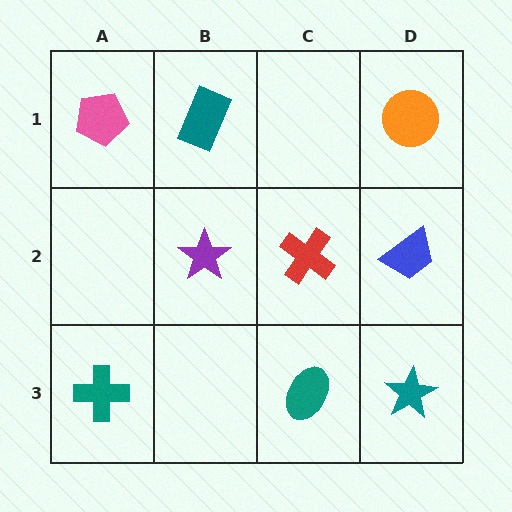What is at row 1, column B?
A teal rectangle.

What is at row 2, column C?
A red cross.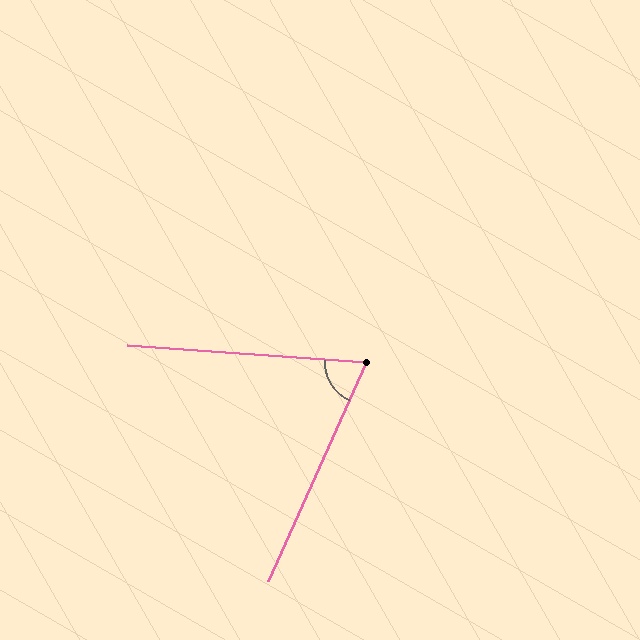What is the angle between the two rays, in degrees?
Approximately 70 degrees.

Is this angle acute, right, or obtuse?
It is acute.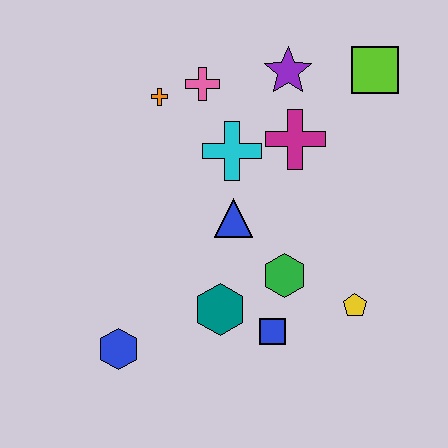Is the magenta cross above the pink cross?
No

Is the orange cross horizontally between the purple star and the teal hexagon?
No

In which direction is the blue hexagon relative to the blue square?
The blue hexagon is to the left of the blue square.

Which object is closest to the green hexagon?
The blue square is closest to the green hexagon.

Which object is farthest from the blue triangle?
The lime square is farthest from the blue triangle.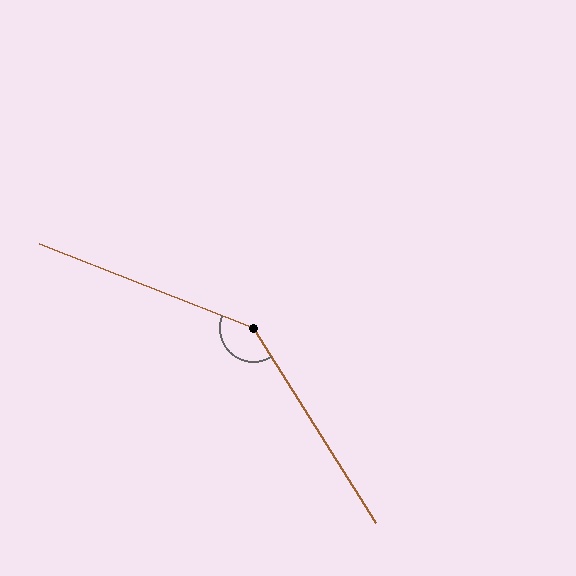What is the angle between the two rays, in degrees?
Approximately 143 degrees.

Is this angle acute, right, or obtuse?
It is obtuse.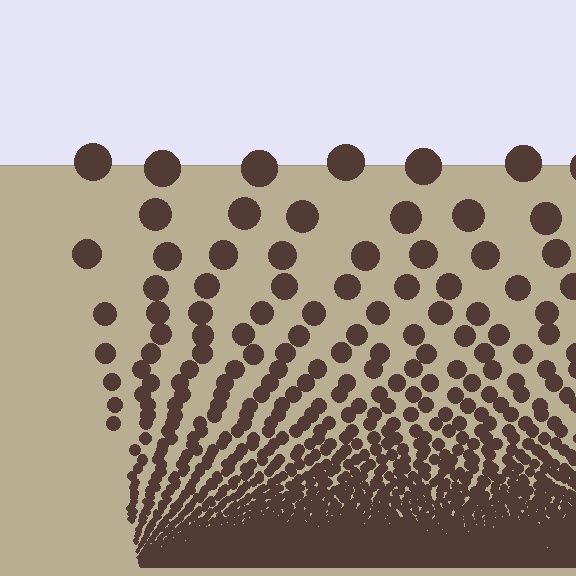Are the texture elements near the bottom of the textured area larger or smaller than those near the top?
Smaller. The gradient is inverted — elements near the bottom are smaller and denser.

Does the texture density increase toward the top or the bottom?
Density increases toward the bottom.